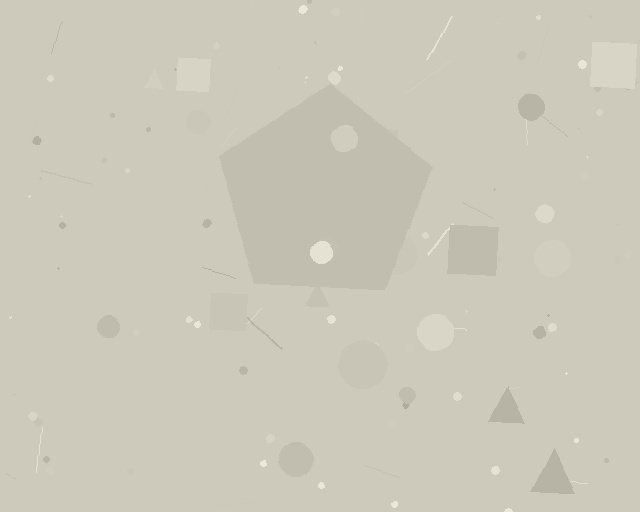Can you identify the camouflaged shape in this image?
The camouflaged shape is a pentagon.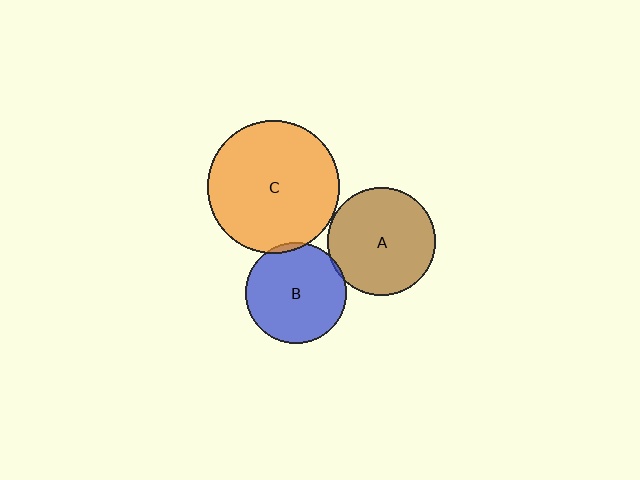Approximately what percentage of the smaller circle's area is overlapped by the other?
Approximately 5%.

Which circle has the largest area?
Circle C (orange).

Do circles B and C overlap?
Yes.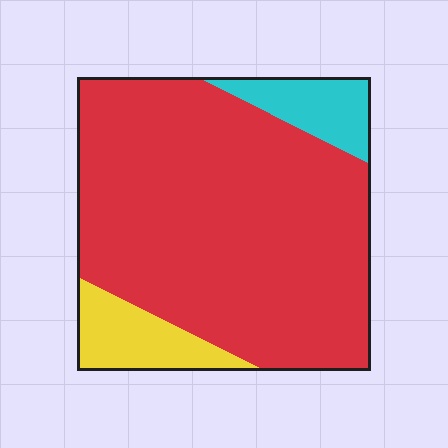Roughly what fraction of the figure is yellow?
Yellow covers roughly 10% of the figure.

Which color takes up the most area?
Red, at roughly 80%.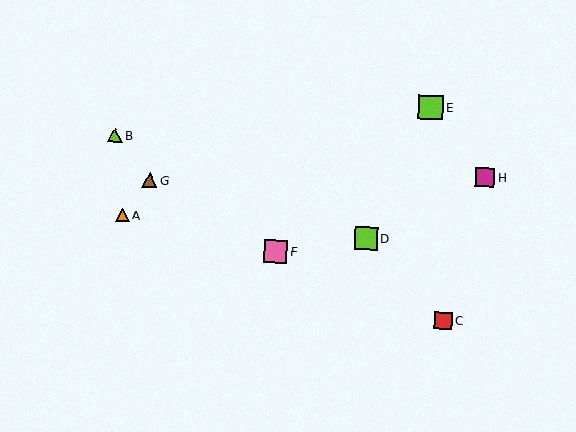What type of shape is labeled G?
Shape G is a brown triangle.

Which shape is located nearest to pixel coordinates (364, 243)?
The lime square (labeled D) at (366, 239) is nearest to that location.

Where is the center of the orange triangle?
The center of the orange triangle is at (122, 215).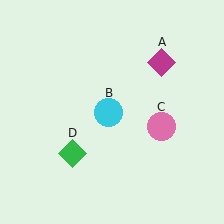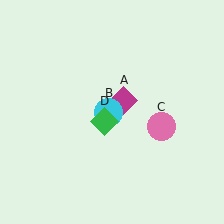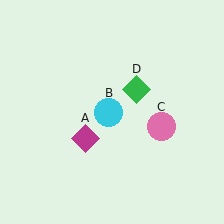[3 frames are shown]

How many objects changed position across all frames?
2 objects changed position: magenta diamond (object A), green diamond (object D).